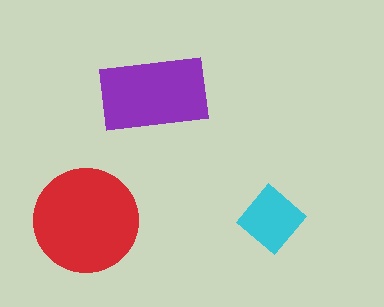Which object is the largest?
The red circle.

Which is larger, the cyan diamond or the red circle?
The red circle.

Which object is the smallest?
The cyan diamond.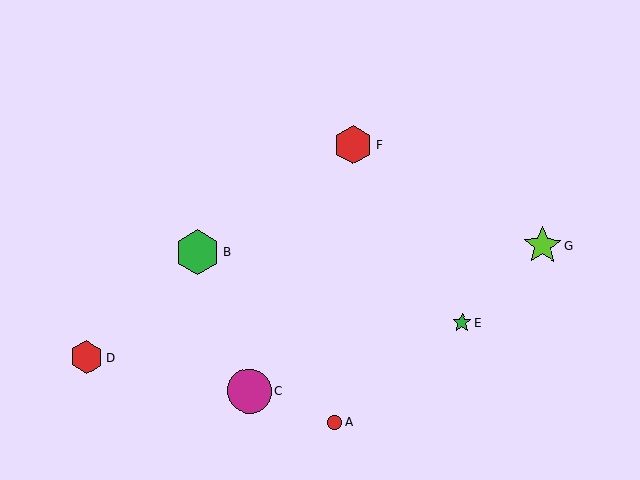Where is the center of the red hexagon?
The center of the red hexagon is at (87, 357).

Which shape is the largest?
The green hexagon (labeled B) is the largest.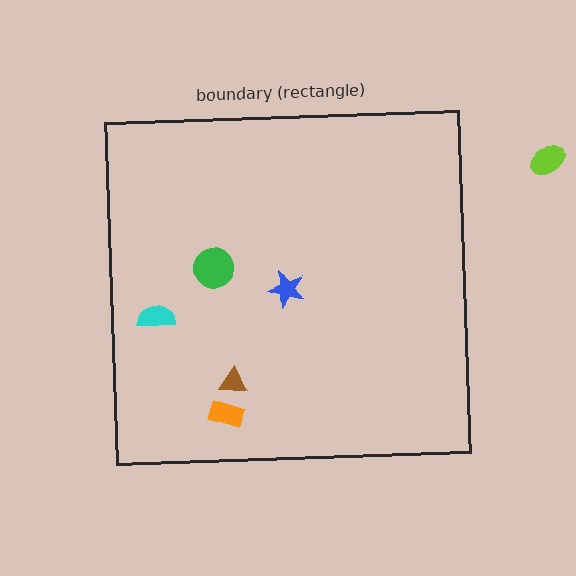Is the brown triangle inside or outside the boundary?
Inside.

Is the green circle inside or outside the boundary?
Inside.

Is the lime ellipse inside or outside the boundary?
Outside.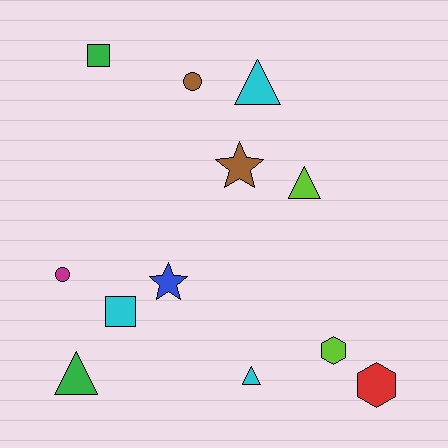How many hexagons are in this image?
There are 2 hexagons.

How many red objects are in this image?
There is 1 red object.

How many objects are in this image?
There are 12 objects.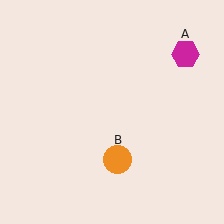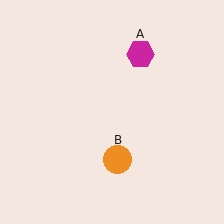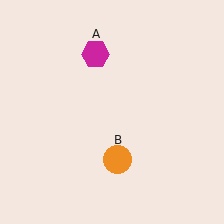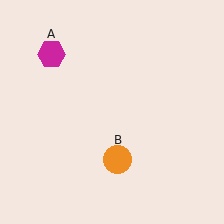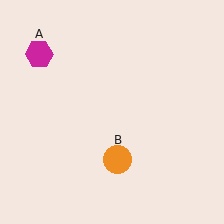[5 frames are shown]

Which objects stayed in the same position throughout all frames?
Orange circle (object B) remained stationary.